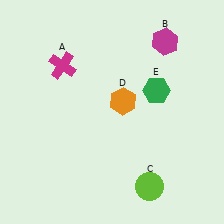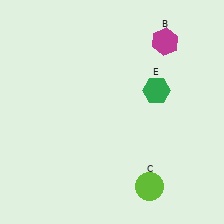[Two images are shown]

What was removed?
The orange hexagon (D), the magenta cross (A) were removed in Image 2.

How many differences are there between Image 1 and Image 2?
There are 2 differences between the two images.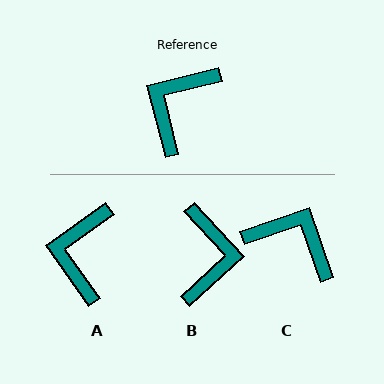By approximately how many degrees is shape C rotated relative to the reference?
Approximately 85 degrees clockwise.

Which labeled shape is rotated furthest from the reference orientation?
B, about 152 degrees away.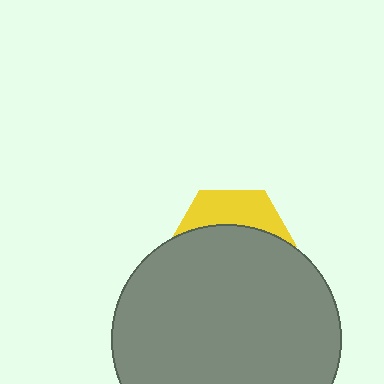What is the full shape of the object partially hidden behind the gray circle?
The partially hidden object is a yellow hexagon.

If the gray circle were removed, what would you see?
You would see the complete yellow hexagon.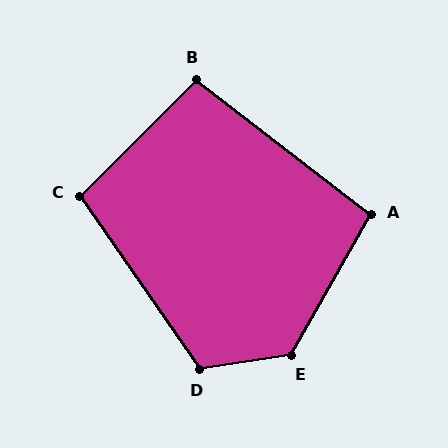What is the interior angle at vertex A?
Approximately 98 degrees (obtuse).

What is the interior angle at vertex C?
Approximately 100 degrees (obtuse).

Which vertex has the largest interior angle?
E, at approximately 128 degrees.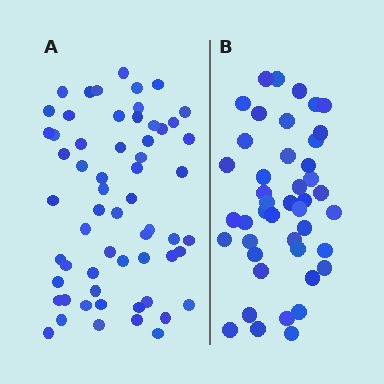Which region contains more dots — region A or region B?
Region A (the left region) has more dots.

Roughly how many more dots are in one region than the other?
Region A has approximately 15 more dots than region B.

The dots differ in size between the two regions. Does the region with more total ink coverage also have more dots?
No. Region B has more total ink coverage because its dots are larger, but region A actually contains more individual dots. Total area can be misleading — the number of items is what matters here.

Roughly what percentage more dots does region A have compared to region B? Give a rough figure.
About 35% more.